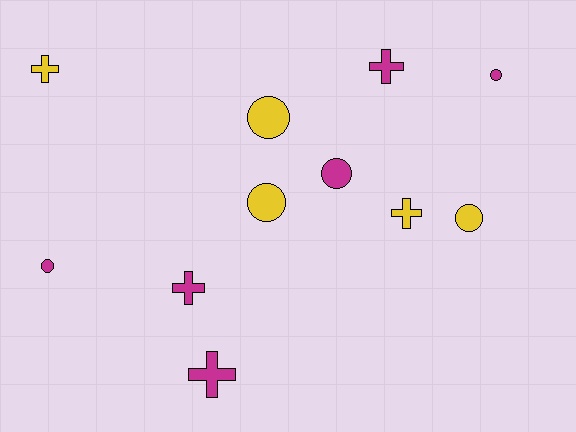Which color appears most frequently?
Magenta, with 6 objects.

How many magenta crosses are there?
There are 3 magenta crosses.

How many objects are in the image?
There are 11 objects.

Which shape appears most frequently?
Circle, with 6 objects.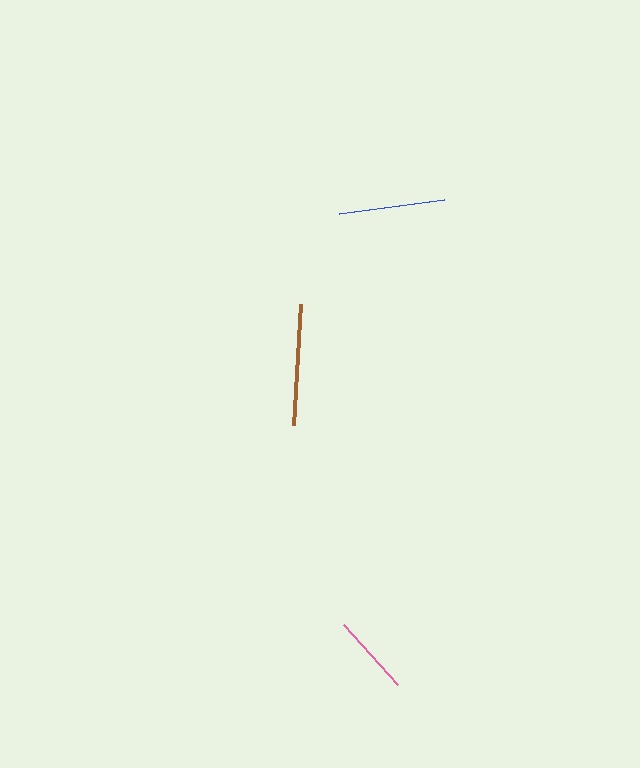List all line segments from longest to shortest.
From longest to shortest: brown, blue, pink.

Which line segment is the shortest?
The pink line is the shortest at approximately 81 pixels.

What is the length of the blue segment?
The blue segment is approximately 106 pixels long.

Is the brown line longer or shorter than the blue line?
The brown line is longer than the blue line.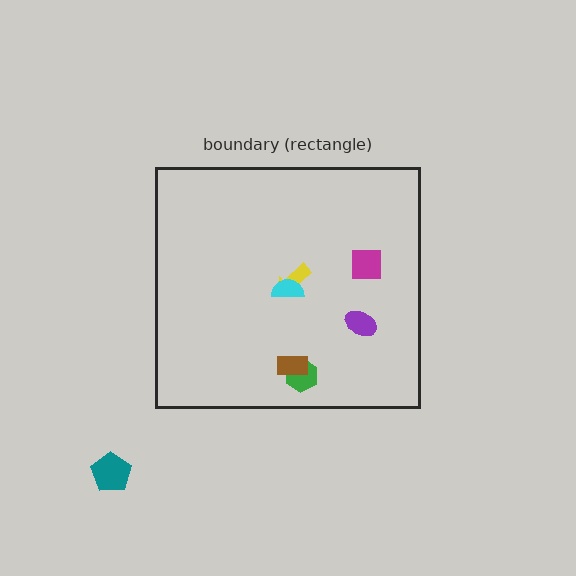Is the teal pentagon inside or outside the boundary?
Outside.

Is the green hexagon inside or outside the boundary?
Inside.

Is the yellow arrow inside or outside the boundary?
Inside.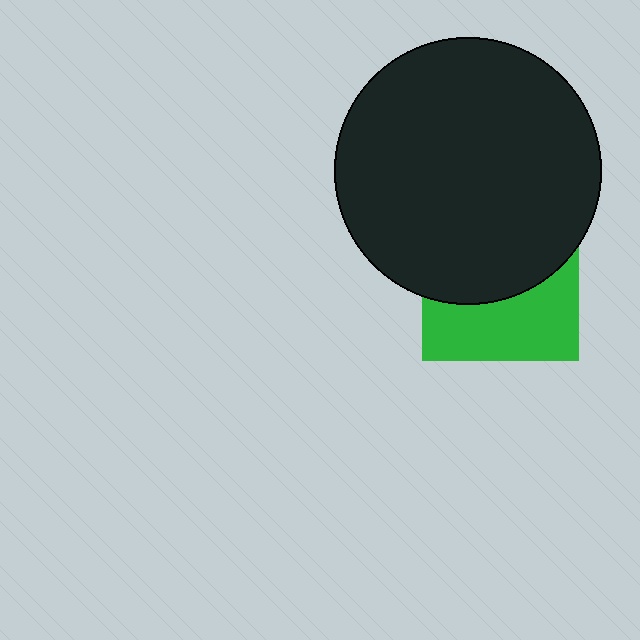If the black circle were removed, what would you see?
You would see the complete green square.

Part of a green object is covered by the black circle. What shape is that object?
It is a square.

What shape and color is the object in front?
The object in front is a black circle.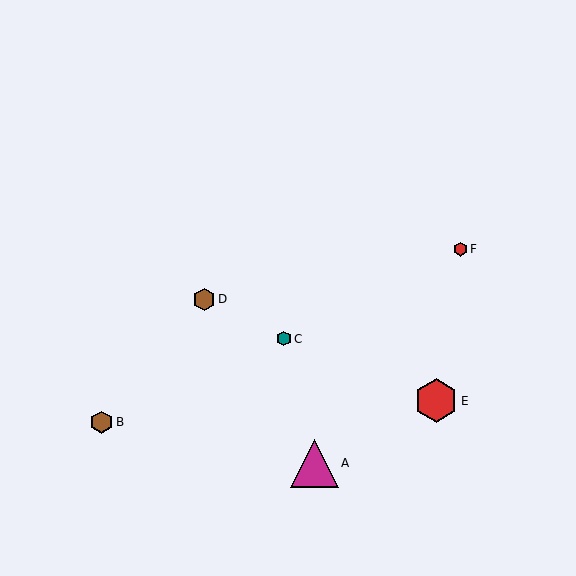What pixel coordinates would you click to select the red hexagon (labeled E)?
Click at (436, 401) to select the red hexagon E.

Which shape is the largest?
The magenta triangle (labeled A) is the largest.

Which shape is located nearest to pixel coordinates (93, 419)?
The brown hexagon (labeled B) at (101, 423) is nearest to that location.